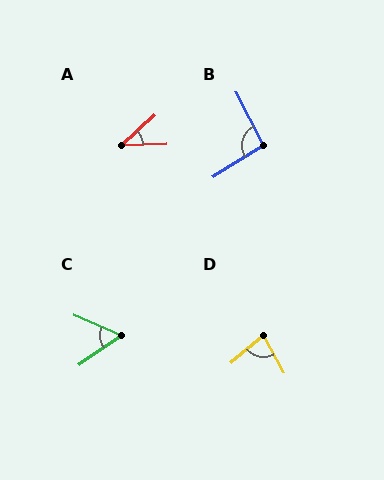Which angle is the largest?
B, at approximately 95 degrees.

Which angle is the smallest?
A, at approximately 40 degrees.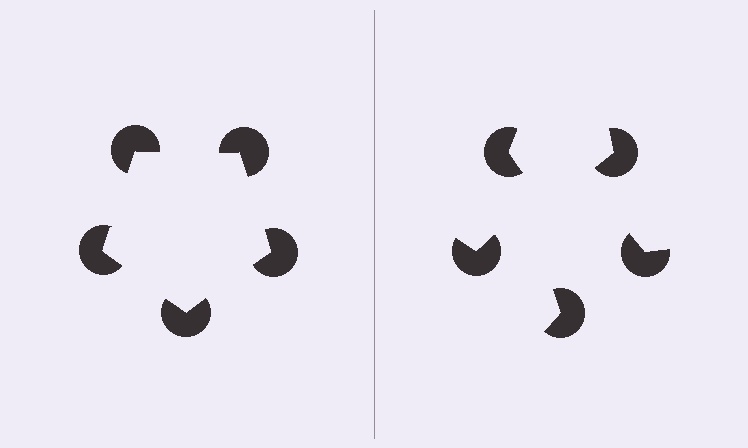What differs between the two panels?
The pac-man discs are positioned identically on both sides; only the wedge orientations differ. On the left they align to a pentagon; on the right they are misaligned.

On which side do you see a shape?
An illusory pentagon appears on the left side. On the right side the wedge cuts are rotated, so no coherent shape forms.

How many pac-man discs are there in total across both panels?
10 — 5 on each side.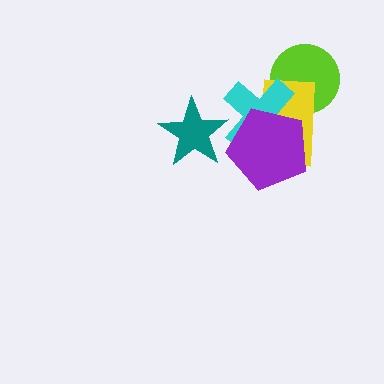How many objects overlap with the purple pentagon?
2 objects overlap with the purple pentagon.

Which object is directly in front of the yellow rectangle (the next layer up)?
The cyan cross is directly in front of the yellow rectangle.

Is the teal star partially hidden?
No, no other shape covers it.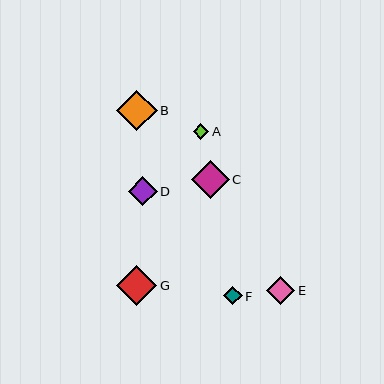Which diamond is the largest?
Diamond B is the largest with a size of approximately 40 pixels.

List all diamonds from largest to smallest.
From largest to smallest: B, G, C, D, E, F, A.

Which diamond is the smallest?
Diamond A is the smallest with a size of approximately 16 pixels.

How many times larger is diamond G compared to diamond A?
Diamond G is approximately 2.6 times the size of diamond A.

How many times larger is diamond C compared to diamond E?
Diamond C is approximately 1.3 times the size of diamond E.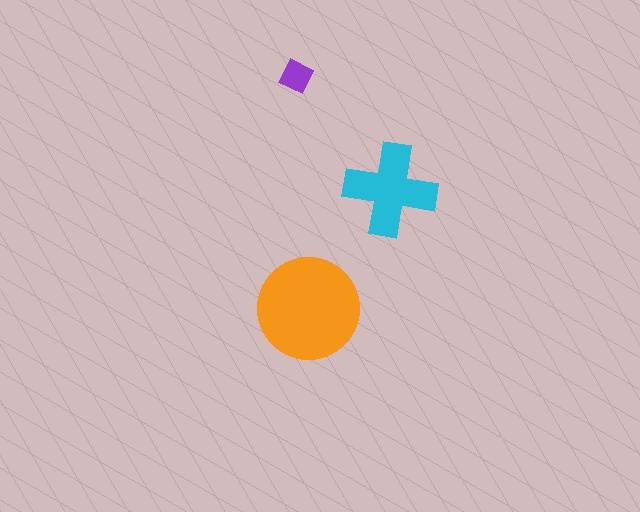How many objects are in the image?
There are 3 objects in the image.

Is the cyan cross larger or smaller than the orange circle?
Smaller.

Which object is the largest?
The orange circle.